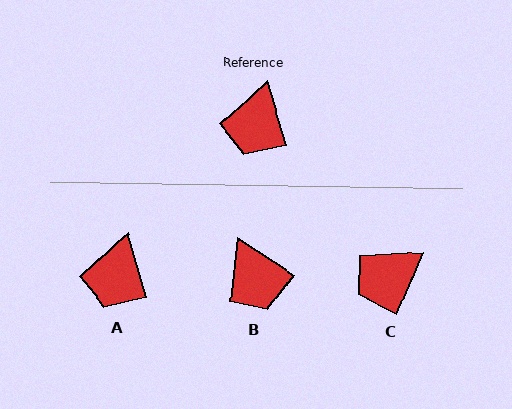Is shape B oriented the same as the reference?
No, it is off by about 40 degrees.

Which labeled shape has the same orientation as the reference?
A.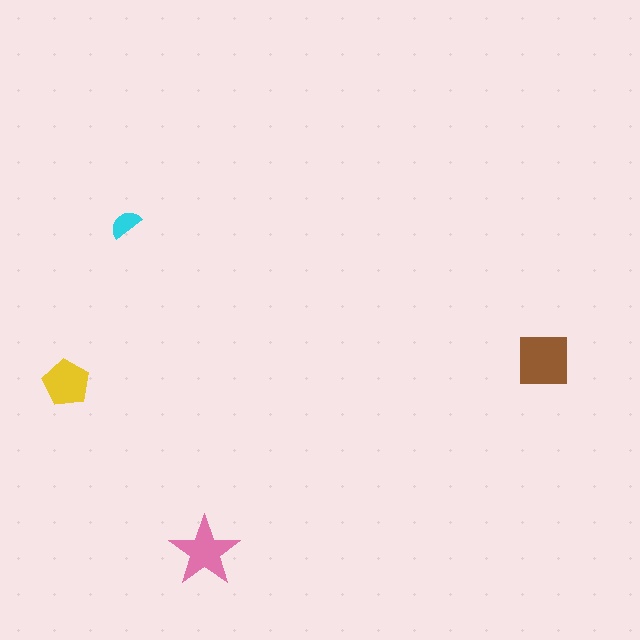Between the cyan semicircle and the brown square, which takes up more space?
The brown square.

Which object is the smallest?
The cyan semicircle.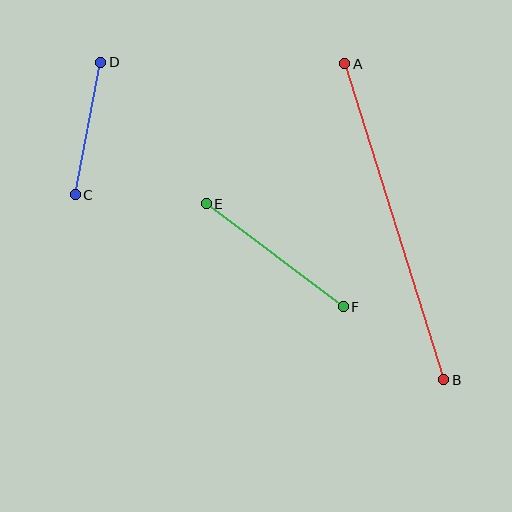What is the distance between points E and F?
The distance is approximately 171 pixels.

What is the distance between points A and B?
The distance is approximately 331 pixels.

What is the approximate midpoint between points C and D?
The midpoint is at approximately (88, 129) pixels.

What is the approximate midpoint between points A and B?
The midpoint is at approximately (394, 222) pixels.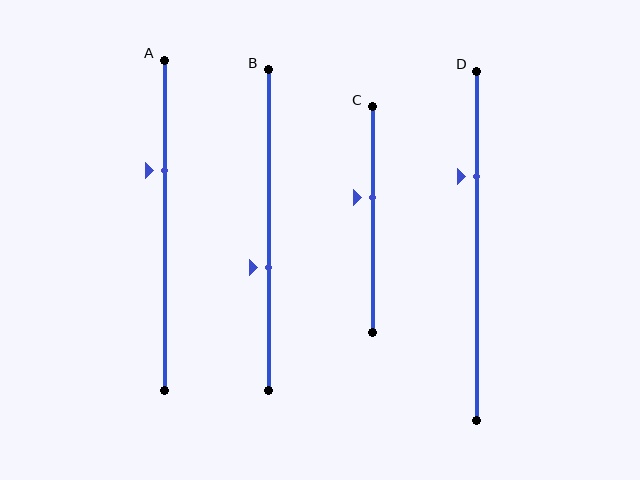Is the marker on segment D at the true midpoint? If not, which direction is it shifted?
No, the marker on segment D is shifted upward by about 20% of the segment length.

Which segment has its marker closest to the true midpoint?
Segment C has its marker closest to the true midpoint.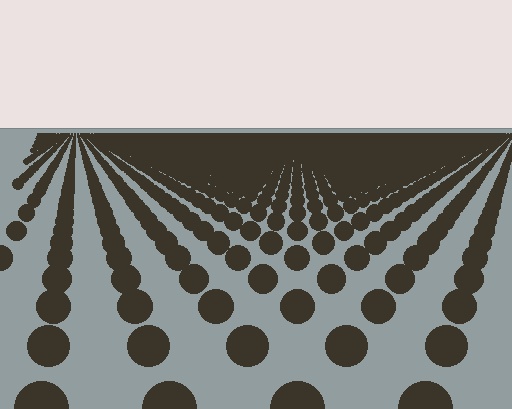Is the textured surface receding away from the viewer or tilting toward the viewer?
The surface is receding away from the viewer. Texture elements get smaller and denser toward the top.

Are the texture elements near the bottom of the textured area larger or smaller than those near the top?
Larger. Near the bottom, elements are closer to the viewer and appear at a bigger on-screen size.